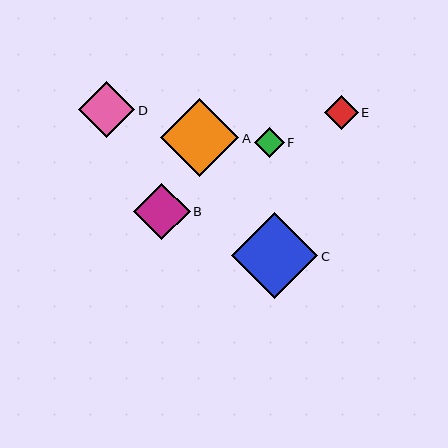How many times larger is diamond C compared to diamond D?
Diamond C is approximately 1.5 times the size of diamond D.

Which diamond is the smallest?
Diamond F is the smallest with a size of approximately 30 pixels.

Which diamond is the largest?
Diamond C is the largest with a size of approximately 86 pixels.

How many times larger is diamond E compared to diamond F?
Diamond E is approximately 1.1 times the size of diamond F.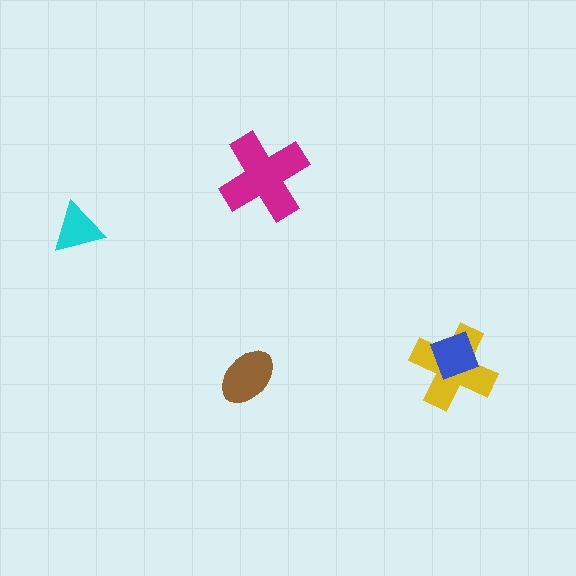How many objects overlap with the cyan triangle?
0 objects overlap with the cyan triangle.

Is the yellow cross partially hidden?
Yes, it is partially covered by another shape.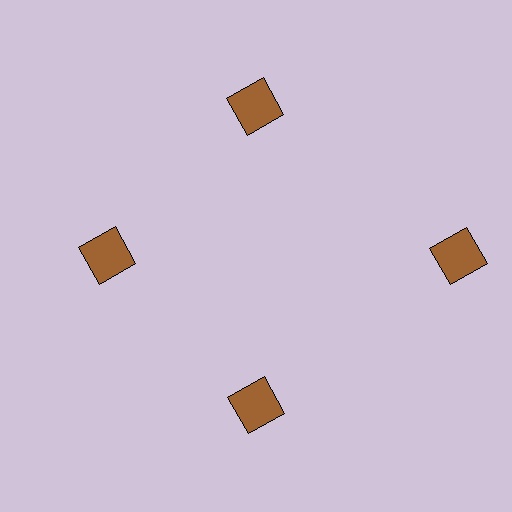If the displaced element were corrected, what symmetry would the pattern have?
It would have 4-fold rotational symmetry — the pattern would map onto itself every 90 degrees.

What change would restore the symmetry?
The symmetry would be restored by moving it inward, back onto the ring so that all 4 squares sit at equal angles and equal distance from the center.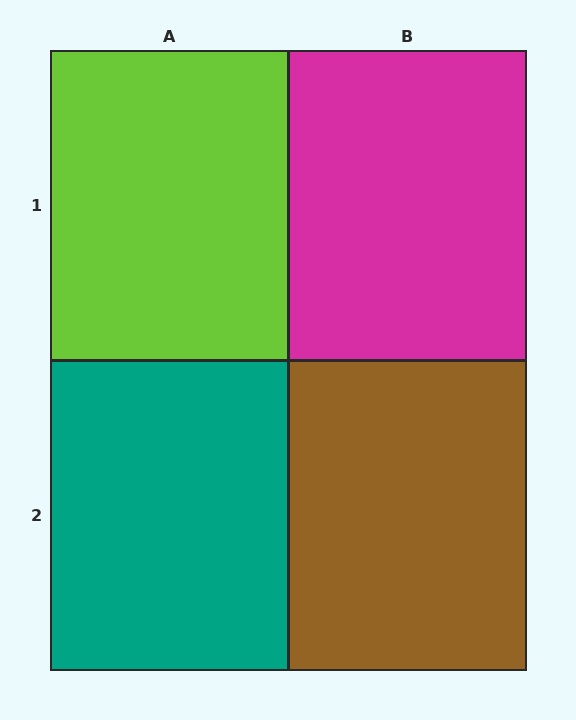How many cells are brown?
1 cell is brown.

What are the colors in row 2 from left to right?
Teal, brown.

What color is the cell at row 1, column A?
Lime.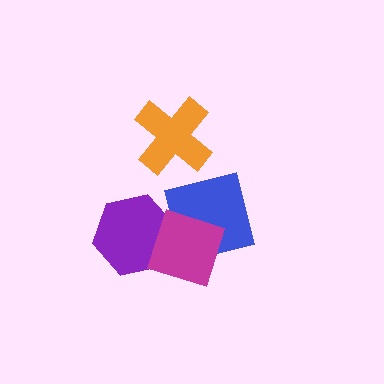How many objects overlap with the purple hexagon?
1 object overlaps with the purple hexagon.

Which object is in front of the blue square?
The magenta diamond is in front of the blue square.